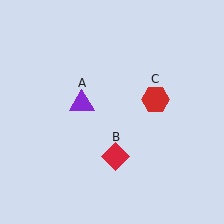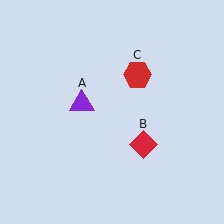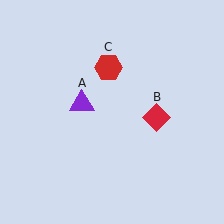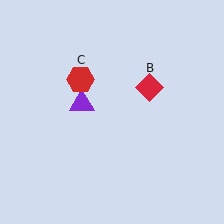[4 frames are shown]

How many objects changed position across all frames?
2 objects changed position: red diamond (object B), red hexagon (object C).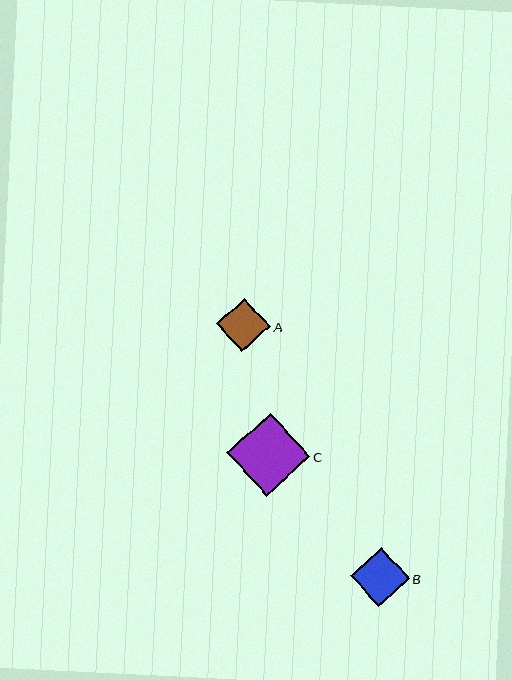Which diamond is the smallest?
Diamond A is the smallest with a size of approximately 54 pixels.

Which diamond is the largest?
Diamond C is the largest with a size of approximately 83 pixels.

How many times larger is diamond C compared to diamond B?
Diamond C is approximately 1.4 times the size of diamond B.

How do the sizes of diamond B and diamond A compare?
Diamond B and diamond A are approximately the same size.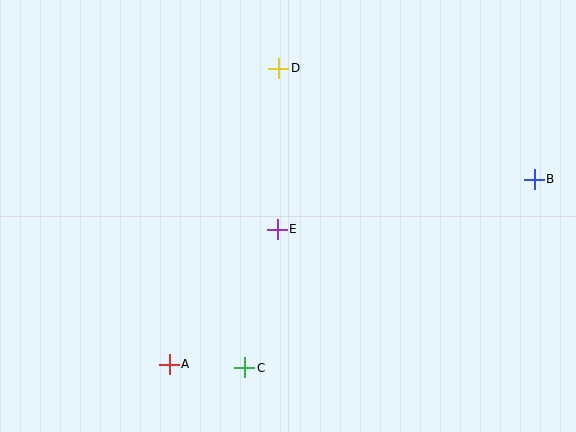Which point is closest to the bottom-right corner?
Point B is closest to the bottom-right corner.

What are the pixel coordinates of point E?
Point E is at (277, 229).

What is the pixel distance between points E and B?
The distance between E and B is 262 pixels.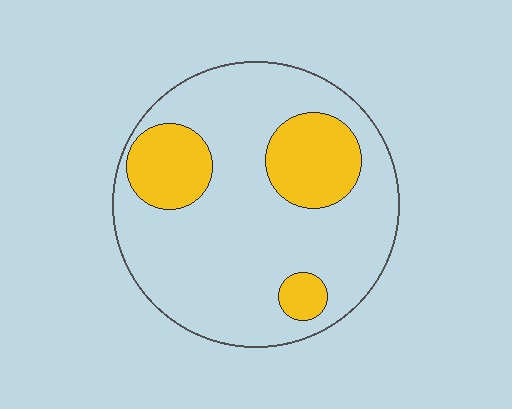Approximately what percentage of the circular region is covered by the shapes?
Approximately 25%.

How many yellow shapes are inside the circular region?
3.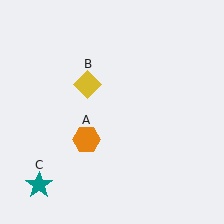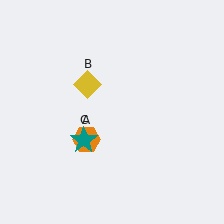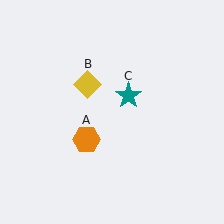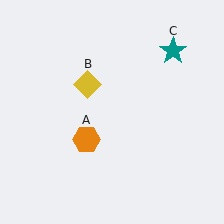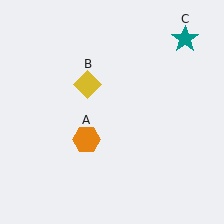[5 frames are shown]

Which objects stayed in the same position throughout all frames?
Orange hexagon (object A) and yellow diamond (object B) remained stationary.